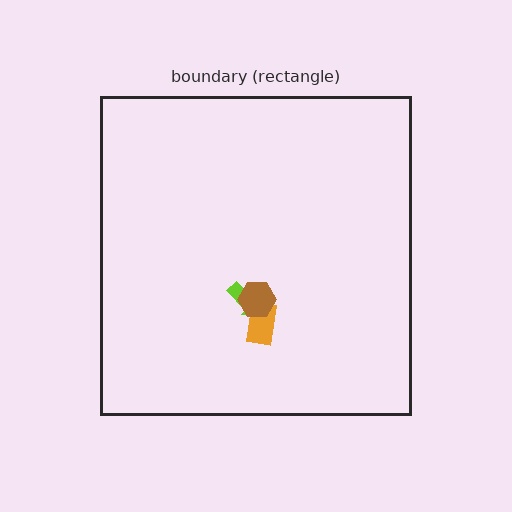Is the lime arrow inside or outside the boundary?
Inside.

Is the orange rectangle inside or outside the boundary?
Inside.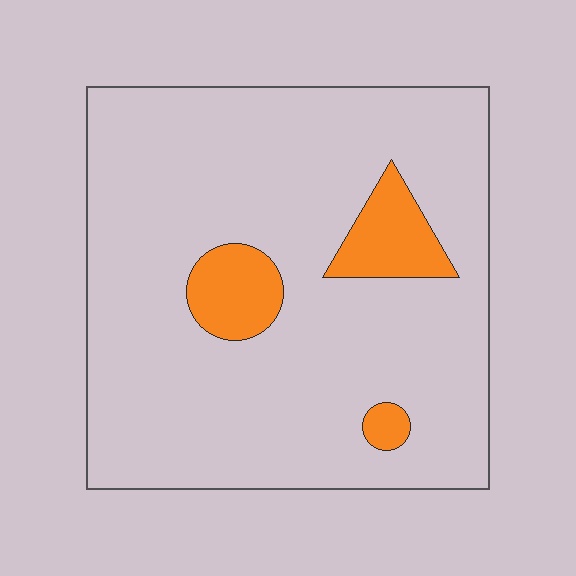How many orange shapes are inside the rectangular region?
3.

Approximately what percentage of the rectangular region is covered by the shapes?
Approximately 10%.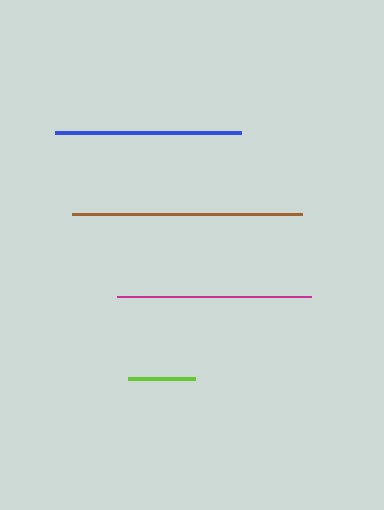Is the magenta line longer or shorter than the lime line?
The magenta line is longer than the lime line.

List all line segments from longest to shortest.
From longest to shortest: brown, magenta, blue, lime.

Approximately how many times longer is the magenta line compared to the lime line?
The magenta line is approximately 2.9 times the length of the lime line.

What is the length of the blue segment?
The blue segment is approximately 186 pixels long.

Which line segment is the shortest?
The lime line is the shortest at approximately 66 pixels.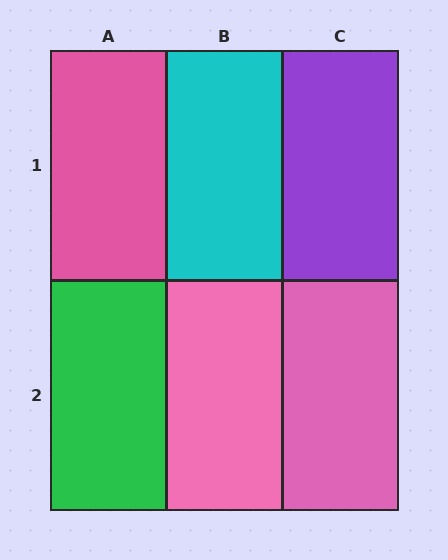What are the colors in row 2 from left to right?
Green, pink, pink.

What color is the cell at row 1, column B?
Cyan.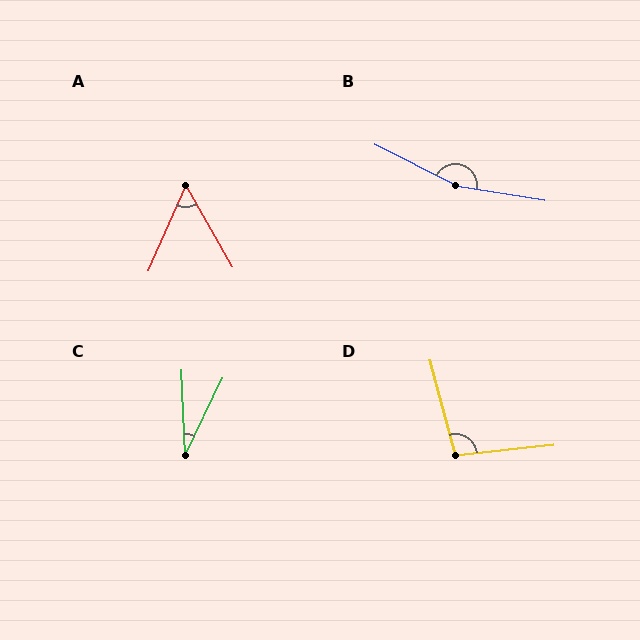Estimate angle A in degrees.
Approximately 54 degrees.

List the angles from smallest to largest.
C (28°), A (54°), D (99°), B (163°).